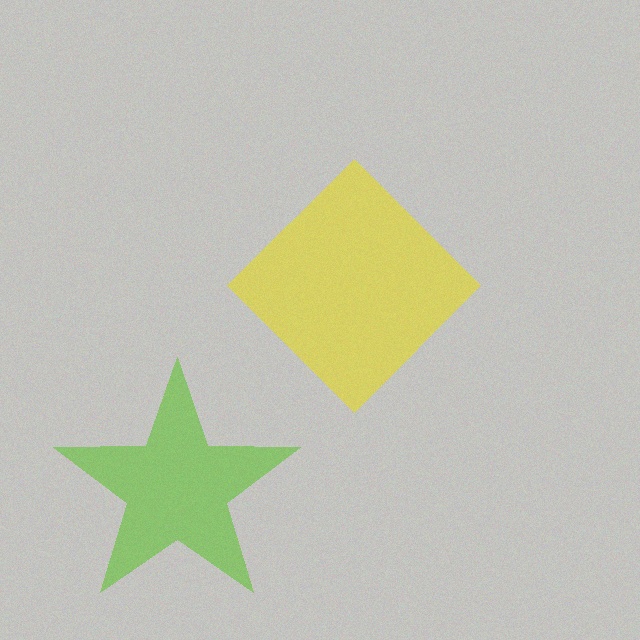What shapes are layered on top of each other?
The layered shapes are: a yellow diamond, a lime star.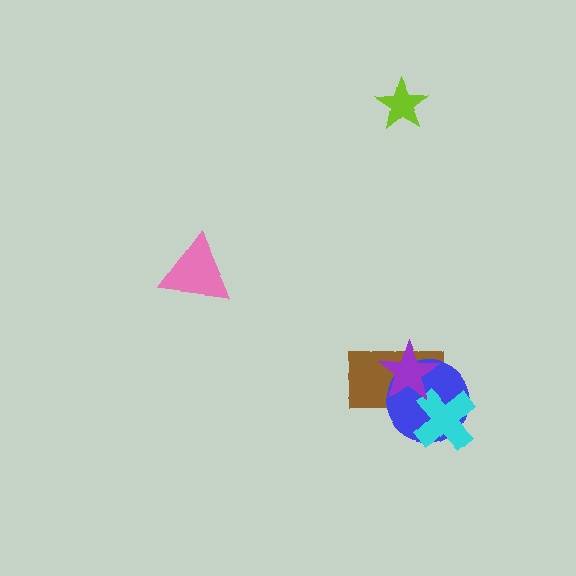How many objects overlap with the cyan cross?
2 objects overlap with the cyan cross.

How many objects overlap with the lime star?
0 objects overlap with the lime star.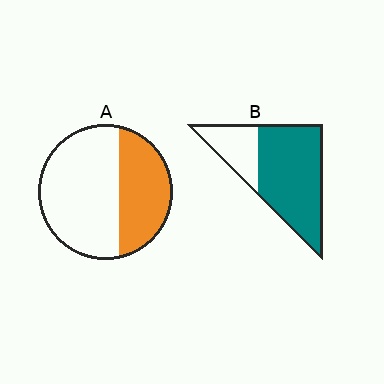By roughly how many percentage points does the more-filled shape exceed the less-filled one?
By roughly 35 percentage points (B over A).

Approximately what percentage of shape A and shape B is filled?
A is approximately 35% and B is approximately 75%.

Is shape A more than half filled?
No.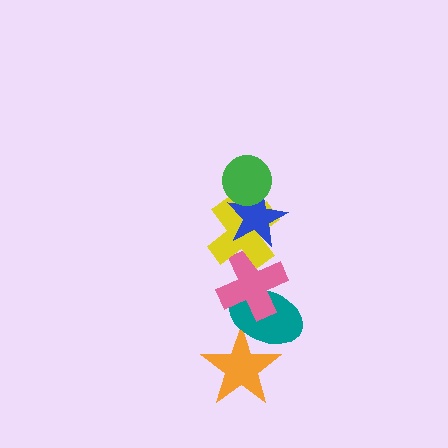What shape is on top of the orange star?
The teal ellipse is on top of the orange star.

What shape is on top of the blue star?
The green circle is on top of the blue star.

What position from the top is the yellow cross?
The yellow cross is 3rd from the top.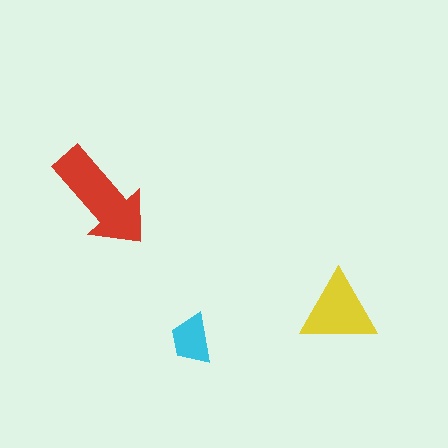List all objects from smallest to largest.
The cyan trapezoid, the yellow triangle, the red arrow.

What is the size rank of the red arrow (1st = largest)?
1st.